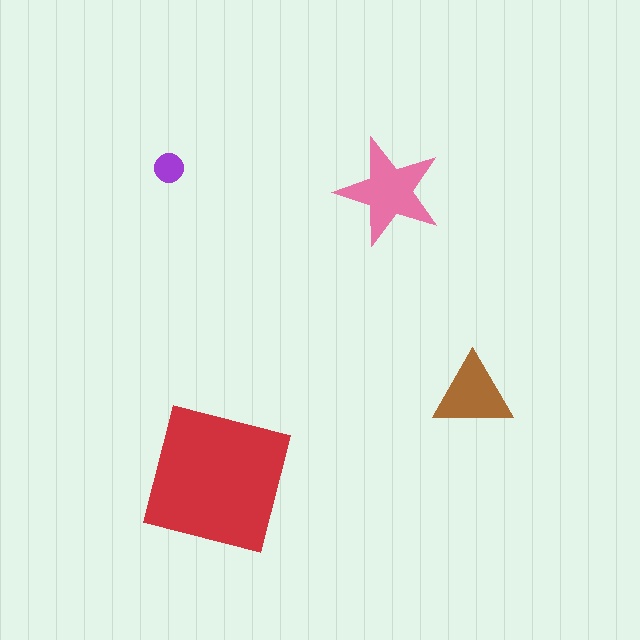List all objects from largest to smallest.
The red square, the pink star, the brown triangle, the purple circle.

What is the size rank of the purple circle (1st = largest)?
4th.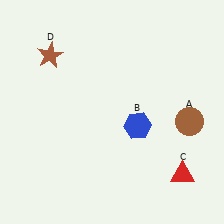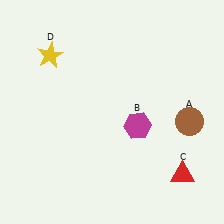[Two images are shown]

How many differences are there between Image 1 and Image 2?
There are 2 differences between the two images.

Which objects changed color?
B changed from blue to magenta. D changed from brown to yellow.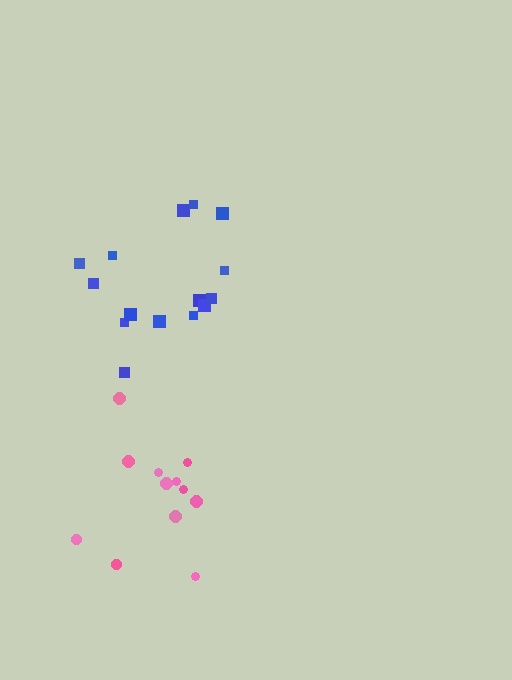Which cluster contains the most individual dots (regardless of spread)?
Blue (15).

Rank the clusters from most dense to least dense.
blue, pink.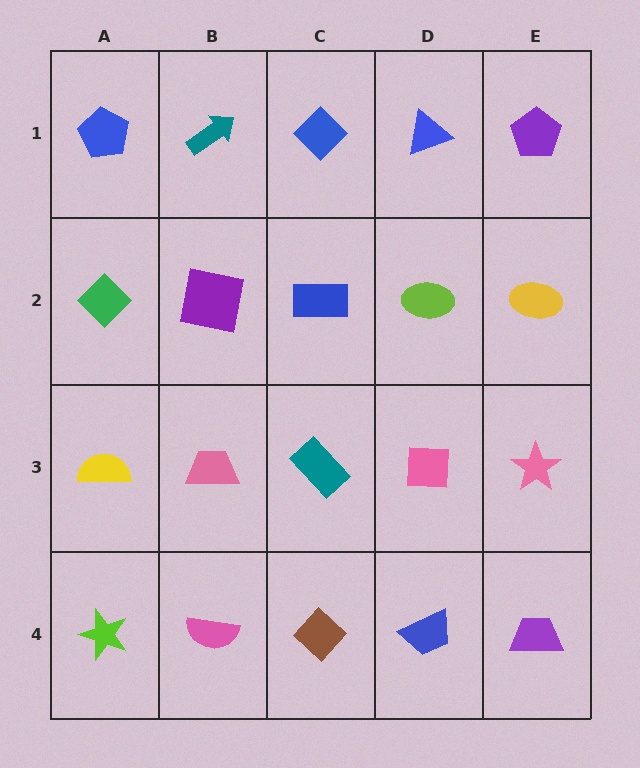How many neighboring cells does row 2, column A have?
3.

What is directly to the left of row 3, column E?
A pink square.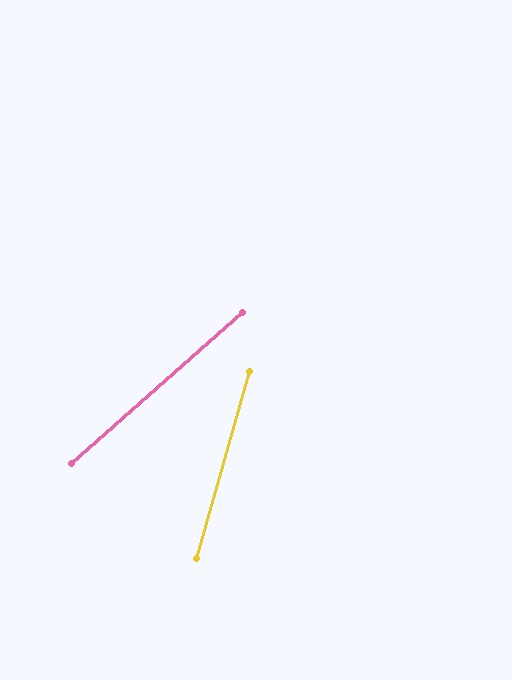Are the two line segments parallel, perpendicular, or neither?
Neither parallel nor perpendicular — they differ by about 33°.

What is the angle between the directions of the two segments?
Approximately 33 degrees.